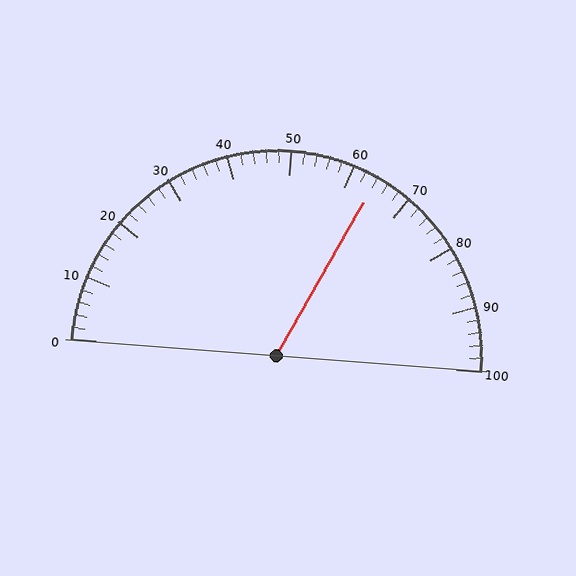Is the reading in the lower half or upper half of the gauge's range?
The reading is in the upper half of the range (0 to 100).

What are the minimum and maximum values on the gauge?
The gauge ranges from 0 to 100.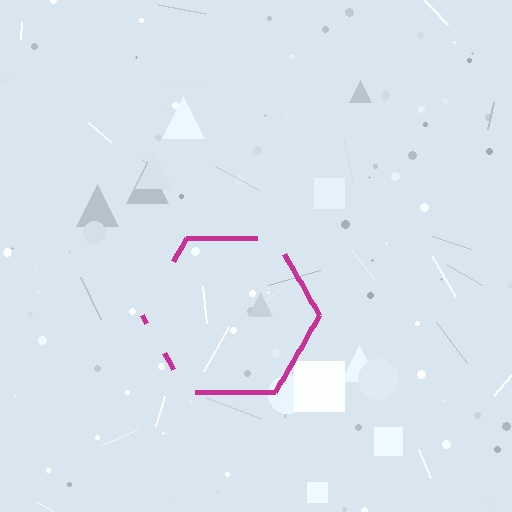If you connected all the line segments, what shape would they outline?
They would outline a hexagon.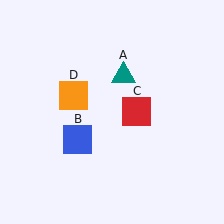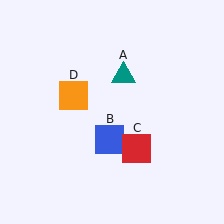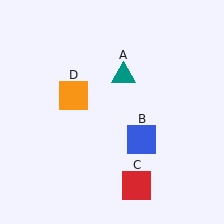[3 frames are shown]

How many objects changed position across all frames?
2 objects changed position: blue square (object B), red square (object C).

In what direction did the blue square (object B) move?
The blue square (object B) moved right.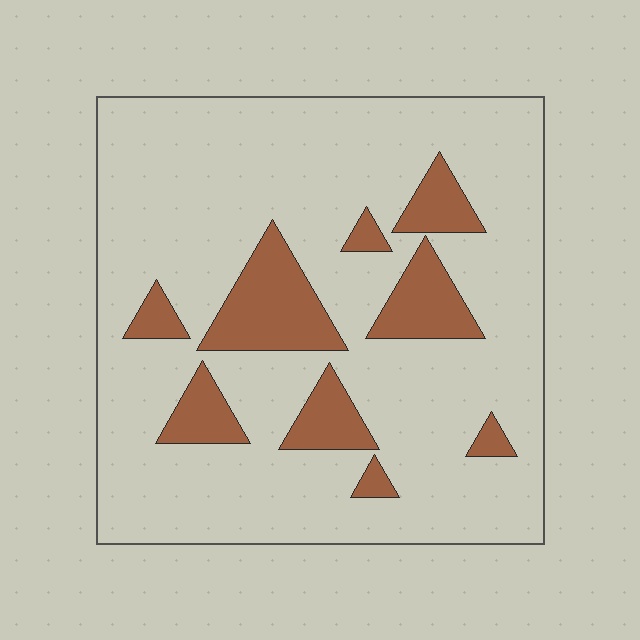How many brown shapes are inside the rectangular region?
9.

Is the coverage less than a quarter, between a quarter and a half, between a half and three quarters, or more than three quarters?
Less than a quarter.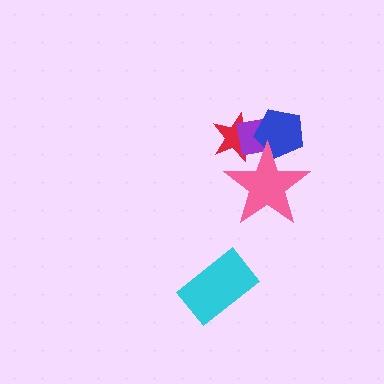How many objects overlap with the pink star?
3 objects overlap with the pink star.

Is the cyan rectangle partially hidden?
No, no other shape covers it.